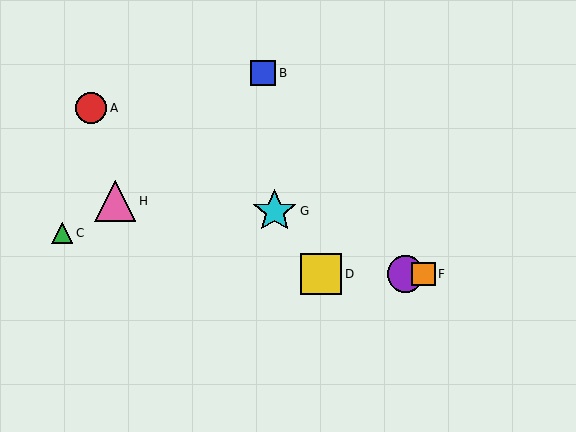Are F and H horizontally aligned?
No, F is at y≈274 and H is at y≈201.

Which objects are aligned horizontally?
Objects D, E, F are aligned horizontally.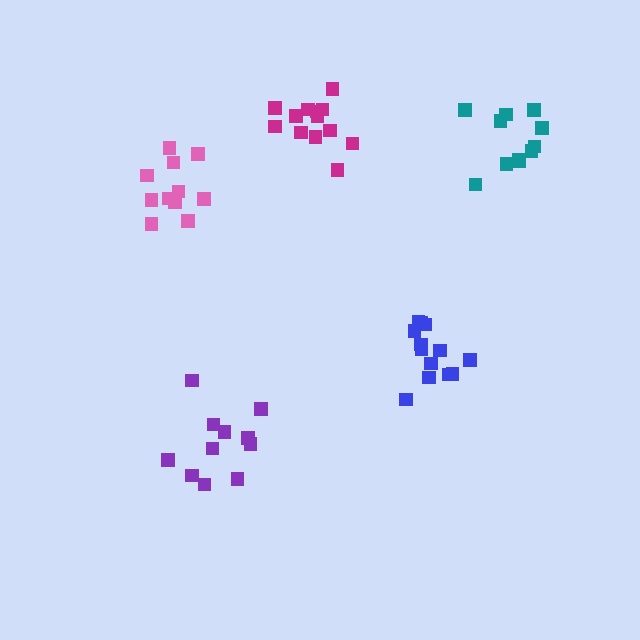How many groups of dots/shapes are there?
There are 5 groups.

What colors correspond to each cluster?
The clusters are colored: purple, teal, blue, pink, magenta.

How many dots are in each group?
Group 1: 11 dots, Group 2: 11 dots, Group 3: 13 dots, Group 4: 11 dots, Group 5: 13 dots (59 total).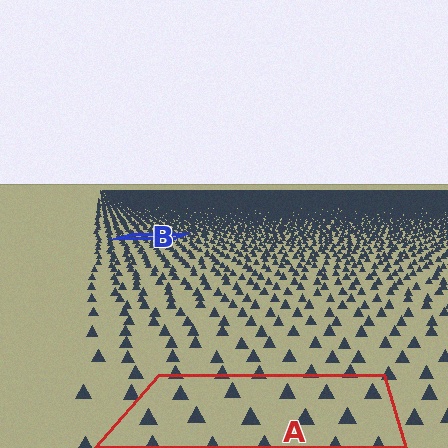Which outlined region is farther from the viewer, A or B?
Region B is farther from the viewer — the texture elements inside it appear smaller and more densely packed.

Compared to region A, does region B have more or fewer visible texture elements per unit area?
Region B has more texture elements per unit area — they are packed more densely because it is farther away.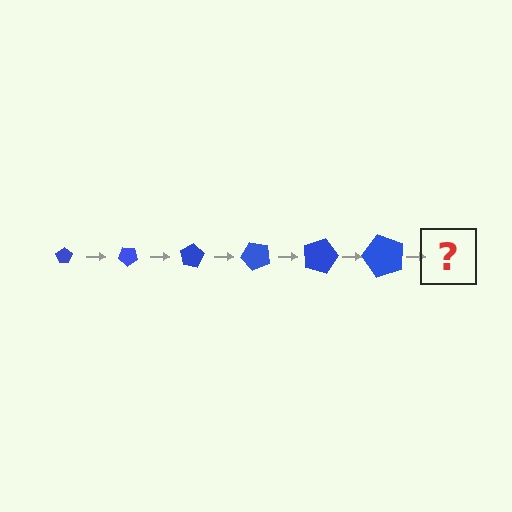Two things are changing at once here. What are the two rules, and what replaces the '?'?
The two rules are that the pentagon grows larger each step and it rotates 40 degrees each step. The '?' should be a pentagon, larger than the previous one and rotated 240 degrees from the start.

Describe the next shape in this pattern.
It should be a pentagon, larger than the previous one and rotated 240 degrees from the start.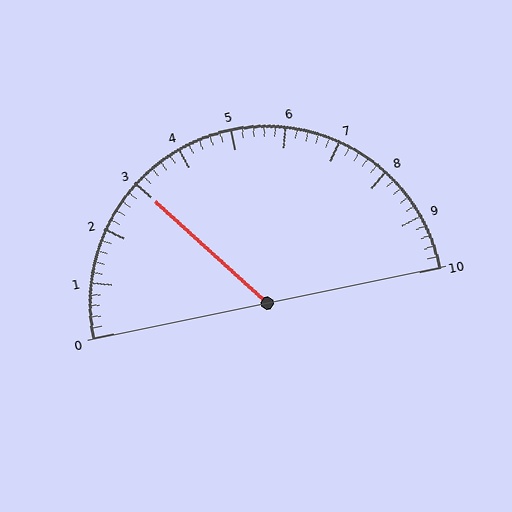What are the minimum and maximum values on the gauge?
The gauge ranges from 0 to 10.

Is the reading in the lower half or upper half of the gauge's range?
The reading is in the lower half of the range (0 to 10).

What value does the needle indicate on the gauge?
The needle indicates approximately 3.0.